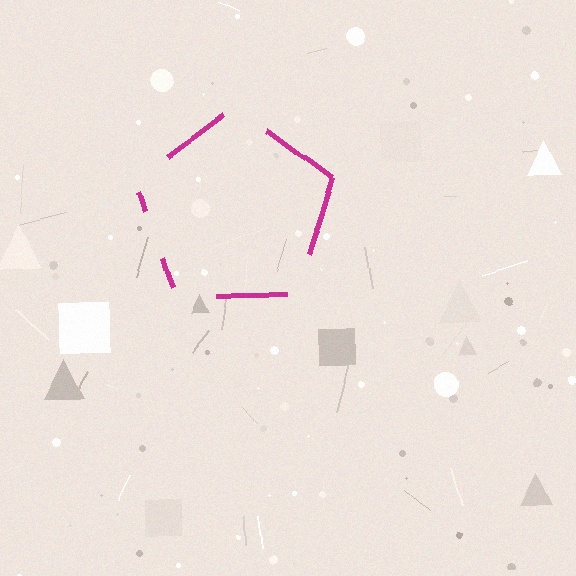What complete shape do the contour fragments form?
The contour fragments form a pentagon.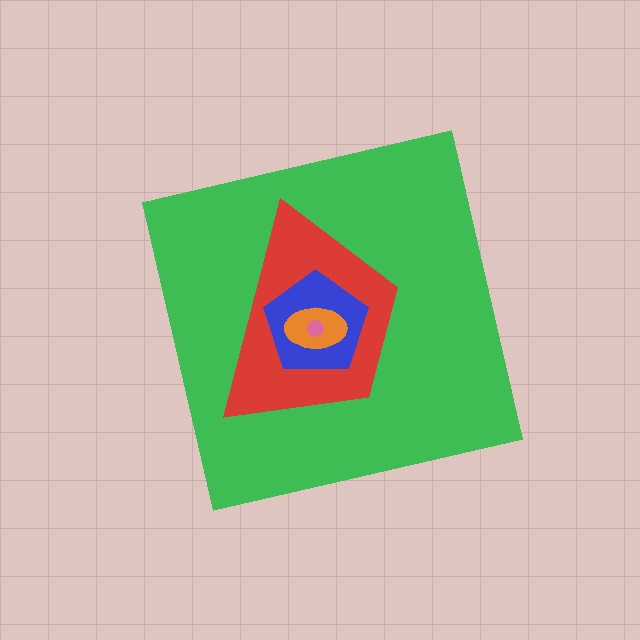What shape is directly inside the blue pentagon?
The orange ellipse.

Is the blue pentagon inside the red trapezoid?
Yes.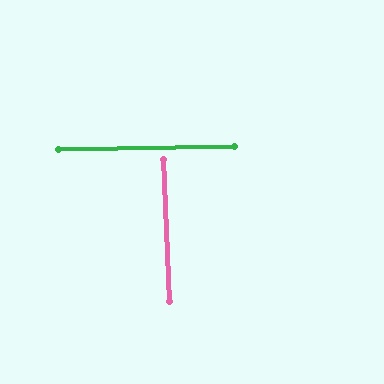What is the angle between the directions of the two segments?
Approximately 89 degrees.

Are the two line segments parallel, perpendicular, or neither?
Perpendicular — they meet at approximately 89°.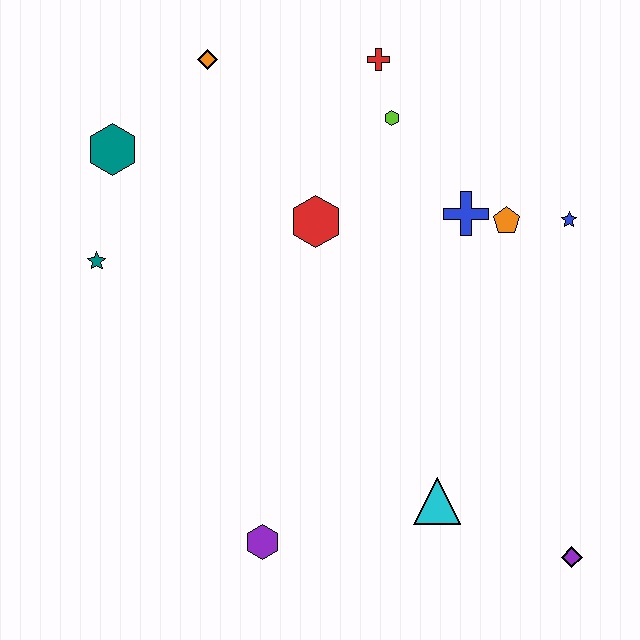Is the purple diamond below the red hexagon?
Yes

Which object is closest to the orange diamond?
The teal hexagon is closest to the orange diamond.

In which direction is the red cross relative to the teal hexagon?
The red cross is to the right of the teal hexagon.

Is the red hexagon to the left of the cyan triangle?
Yes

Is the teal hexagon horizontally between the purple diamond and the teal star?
Yes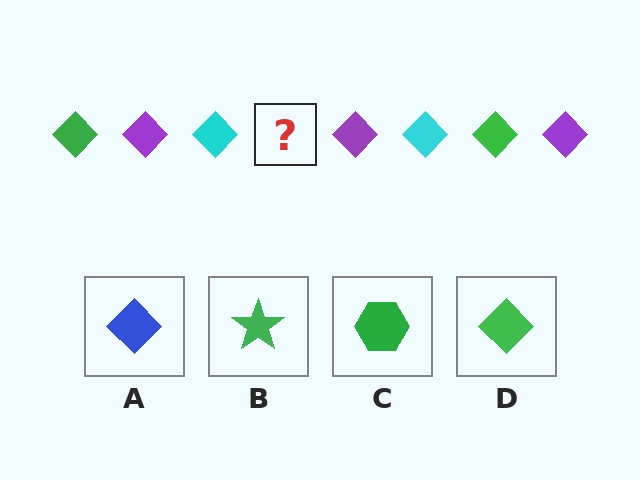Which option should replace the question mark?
Option D.